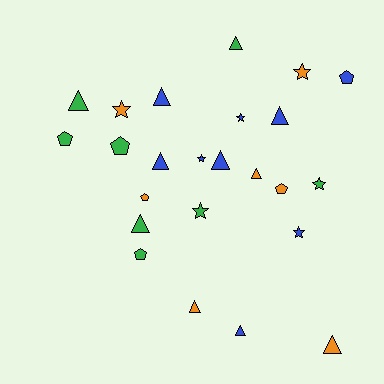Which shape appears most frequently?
Triangle, with 11 objects.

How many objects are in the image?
There are 24 objects.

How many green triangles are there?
There are 3 green triangles.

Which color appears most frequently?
Blue, with 9 objects.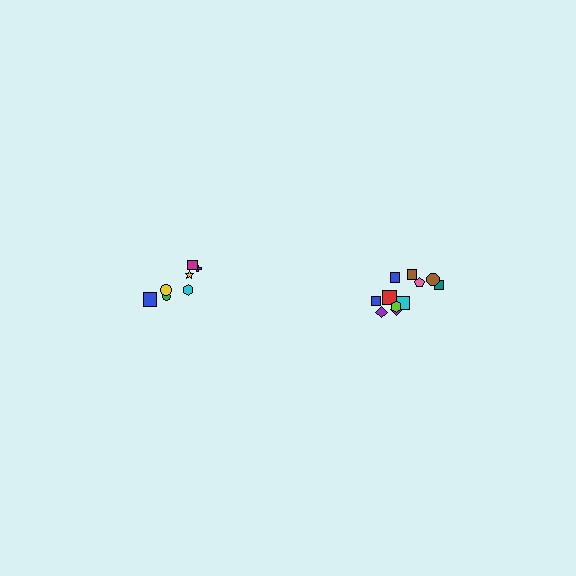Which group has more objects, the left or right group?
The right group.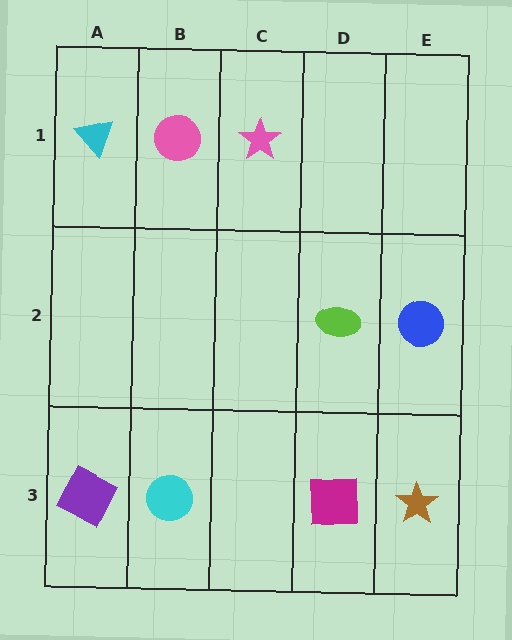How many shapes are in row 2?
2 shapes.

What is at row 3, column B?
A cyan circle.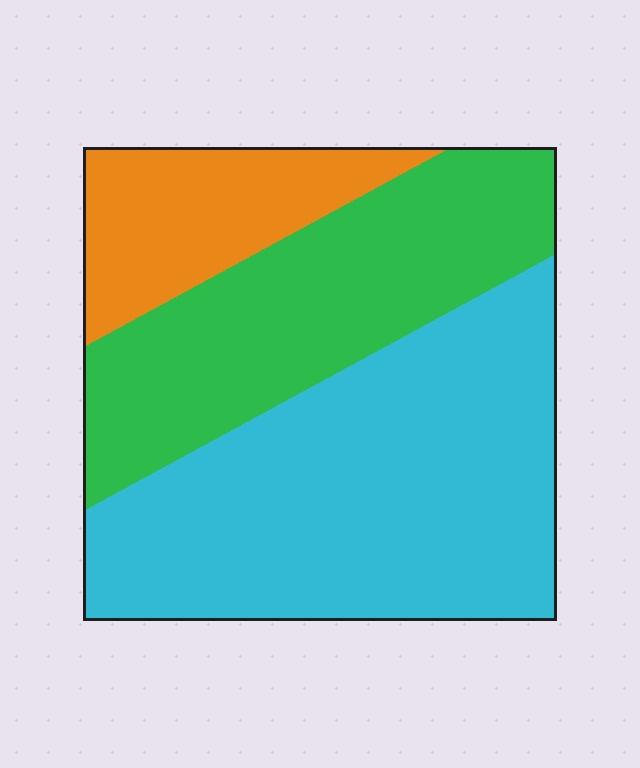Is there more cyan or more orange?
Cyan.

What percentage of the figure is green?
Green covers around 35% of the figure.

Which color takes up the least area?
Orange, at roughly 15%.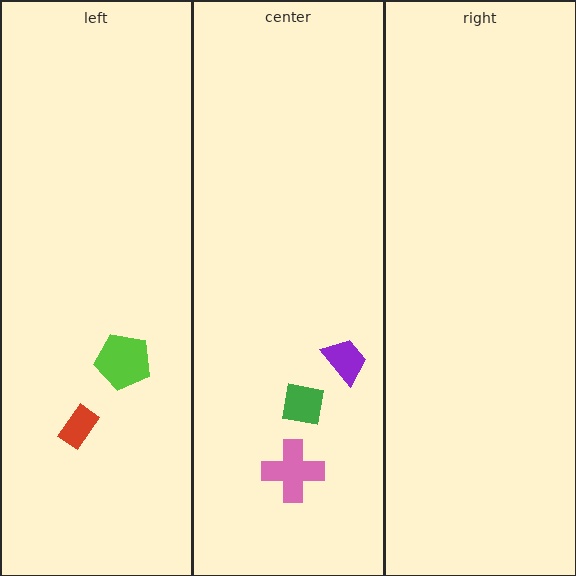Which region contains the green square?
The center region.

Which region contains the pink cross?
The center region.